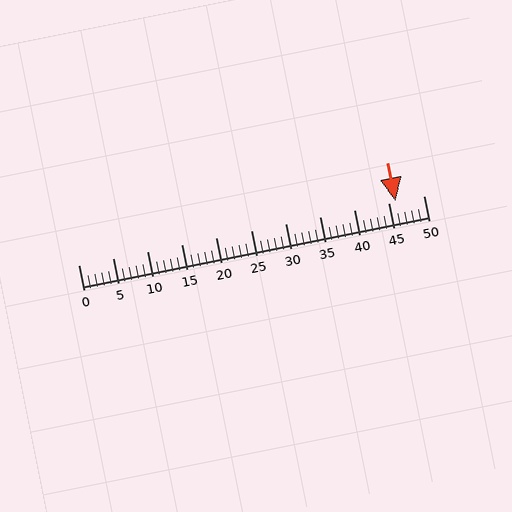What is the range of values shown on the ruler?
The ruler shows values from 0 to 50.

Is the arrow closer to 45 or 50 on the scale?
The arrow is closer to 45.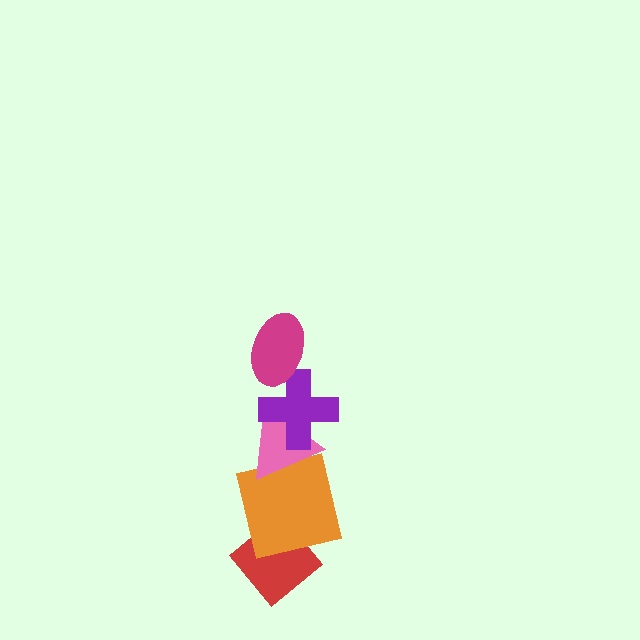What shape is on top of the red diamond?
The orange square is on top of the red diamond.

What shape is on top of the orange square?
The pink triangle is on top of the orange square.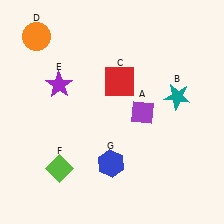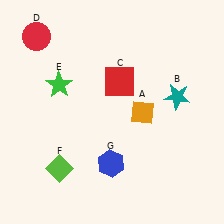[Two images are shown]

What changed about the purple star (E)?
In Image 1, E is purple. In Image 2, it changed to green.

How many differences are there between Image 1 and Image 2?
There are 3 differences between the two images.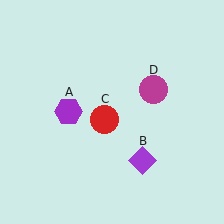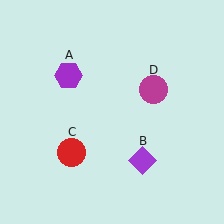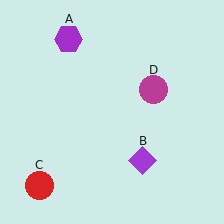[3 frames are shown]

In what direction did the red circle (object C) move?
The red circle (object C) moved down and to the left.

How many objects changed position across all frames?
2 objects changed position: purple hexagon (object A), red circle (object C).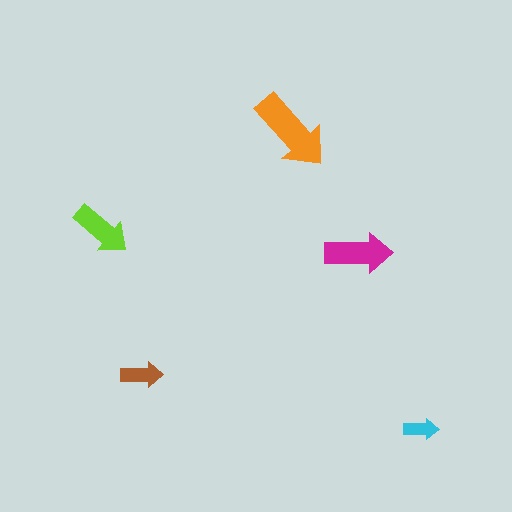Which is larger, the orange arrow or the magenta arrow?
The orange one.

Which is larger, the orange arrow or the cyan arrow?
The orange one.